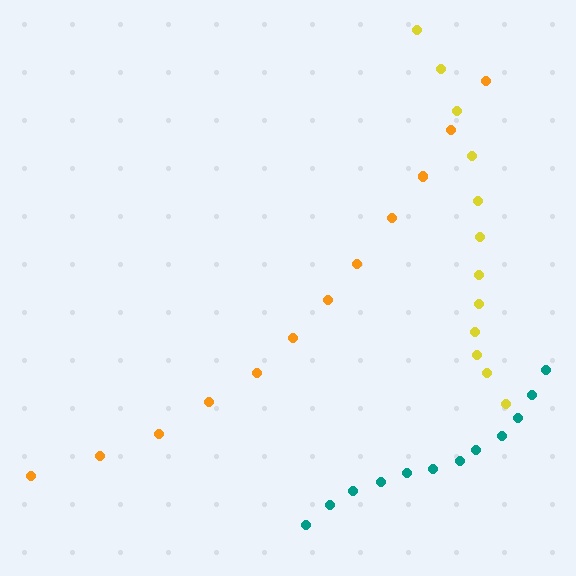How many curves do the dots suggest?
There are 3 distinct paths.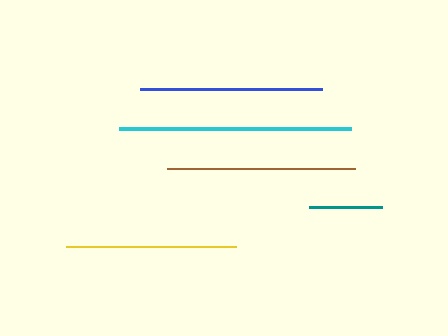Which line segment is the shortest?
The teal line is the shortest at approximately 73 pixels.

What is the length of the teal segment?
The teal segment is approximately 73 pixels long.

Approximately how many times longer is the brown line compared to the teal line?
The brown line is approximately 2.6 times the length of the teal line.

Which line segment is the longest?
The cyan line is the longest at approximately 232 pixels.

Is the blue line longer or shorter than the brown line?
The brown line is longer than the blue line.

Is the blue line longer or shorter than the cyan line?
The cyan line is longer than the blue line.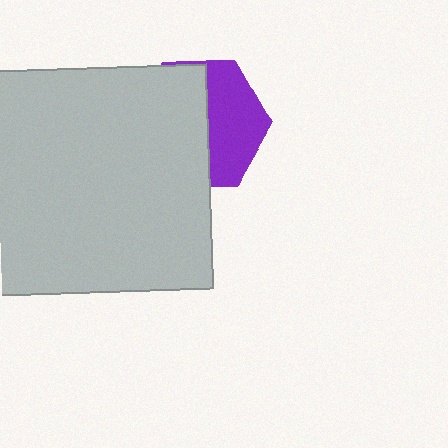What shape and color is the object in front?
The object in front is a light gray square.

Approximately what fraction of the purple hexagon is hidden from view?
Roughly 56% of the purple hexagon is hidden behind the light gray square.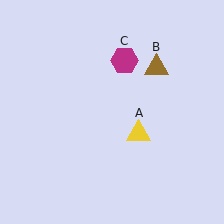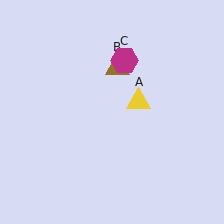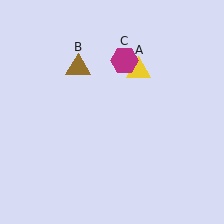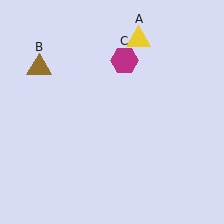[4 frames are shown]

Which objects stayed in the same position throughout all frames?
Magenta hexagon (object C) remained stationary.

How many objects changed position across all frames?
2 objects changed position: yellow triangle (object A), brown triangle (object B).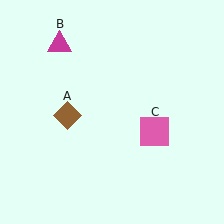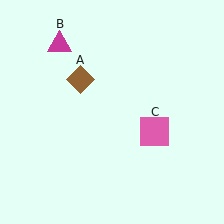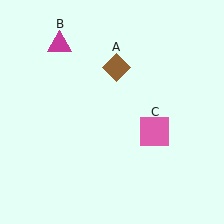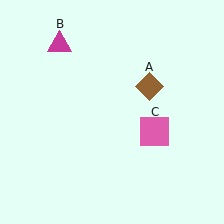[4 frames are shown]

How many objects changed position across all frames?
1 object changed position: brown diamond (object A).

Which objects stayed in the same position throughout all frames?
Magenta triangle (object B) and pink square (object C) remained stationary.